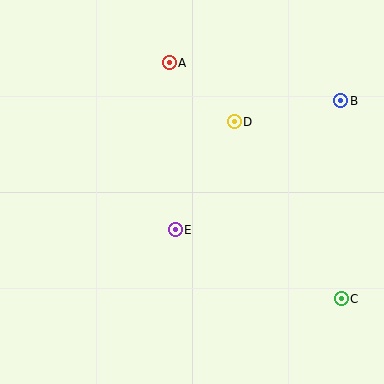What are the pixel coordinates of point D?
Point D is at (234, 122).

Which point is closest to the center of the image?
Point E at (175, 230) is closest to the center.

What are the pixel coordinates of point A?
Point A is at (169, 63).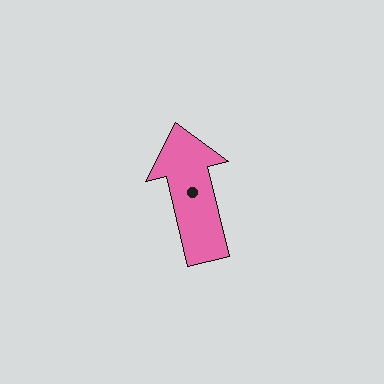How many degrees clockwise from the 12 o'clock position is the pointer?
Approximately 347 degrees.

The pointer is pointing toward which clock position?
Roughly 12 o'clock.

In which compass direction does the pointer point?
North.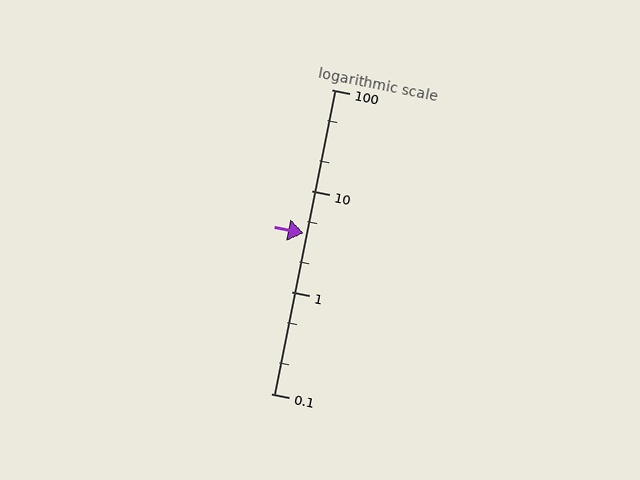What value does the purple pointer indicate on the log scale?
The pointer indicates approximately 3.8.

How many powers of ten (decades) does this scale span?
The scale spans 3 decades, from 0.1 to 100.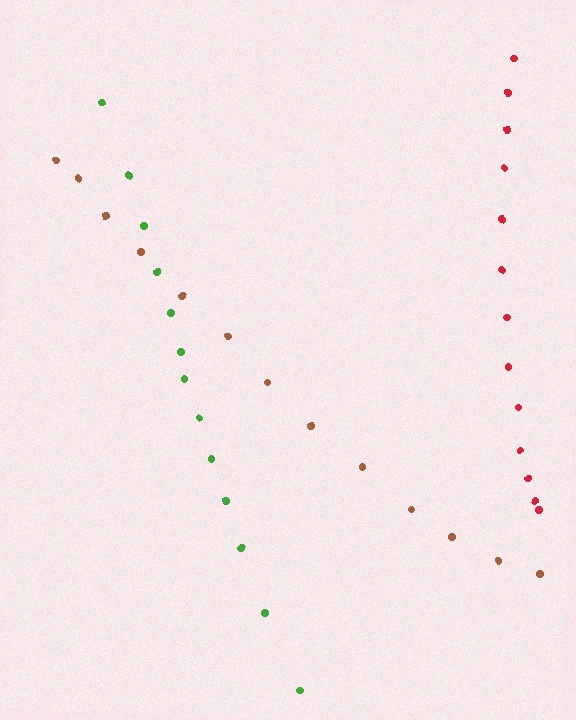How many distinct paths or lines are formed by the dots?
There are 3 distinct paths.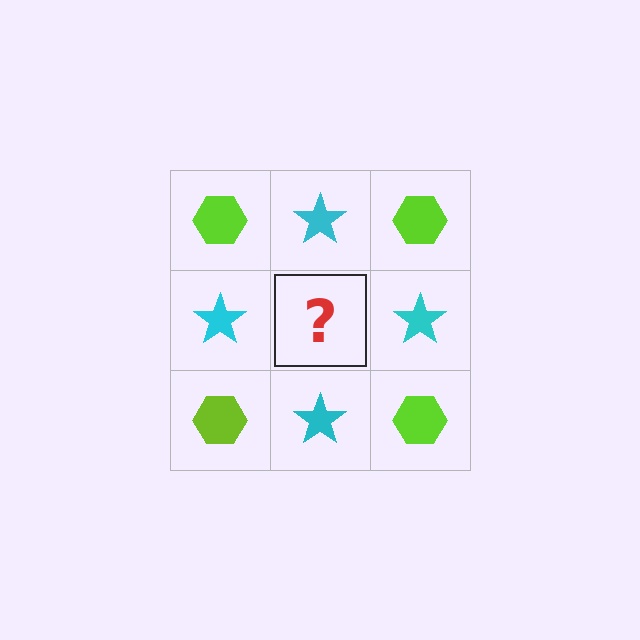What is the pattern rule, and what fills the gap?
The rule is that it alternates lime hexagon and cyan star in a checkerboard pattern. The gap should be filled with a lime hexagon.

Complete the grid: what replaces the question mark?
The question mark should be replaced with a lime hexagon.